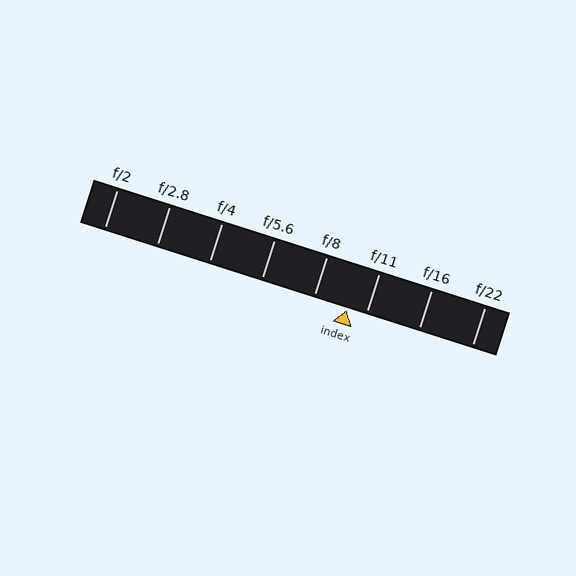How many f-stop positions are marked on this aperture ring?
There are 8 f-stop positions marked.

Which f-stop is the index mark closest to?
The index mark is closest to f/11.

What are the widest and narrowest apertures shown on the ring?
The widest aperture shown is f/2 and the narrowest is f/22.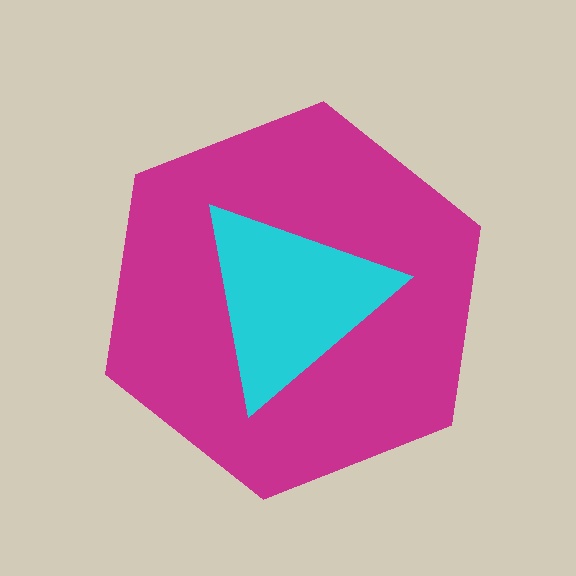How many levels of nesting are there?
2.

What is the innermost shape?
The cyan triangle.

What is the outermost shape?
The magenta hexagon.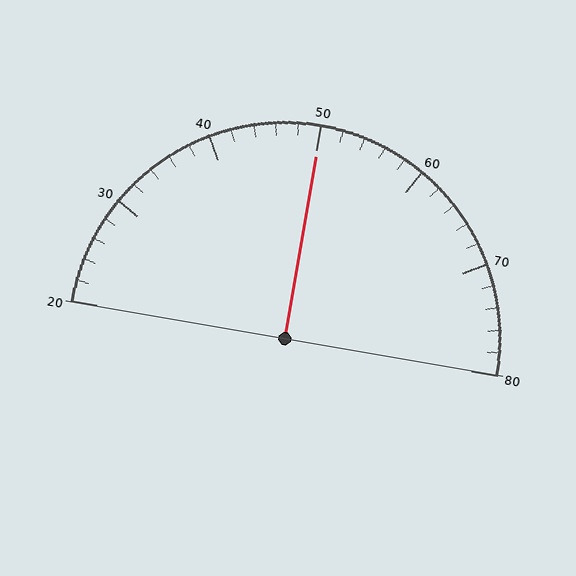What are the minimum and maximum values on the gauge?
The gauge ranges from 20 to 80.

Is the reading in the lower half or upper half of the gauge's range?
The reading is in the upper half of the range (20 to 80).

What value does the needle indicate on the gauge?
The needle indicates approximately 50.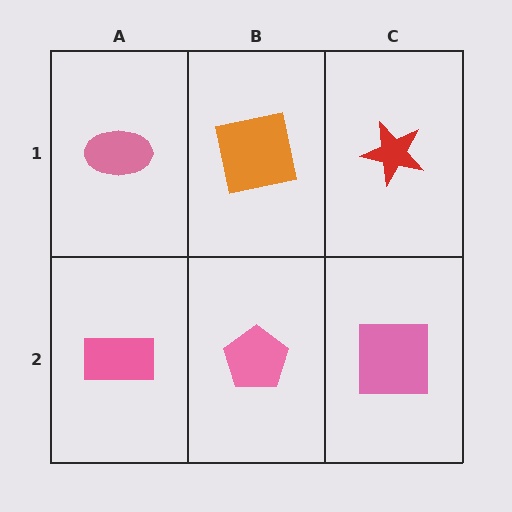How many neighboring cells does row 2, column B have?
3.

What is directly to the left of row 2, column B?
A pink rectangle.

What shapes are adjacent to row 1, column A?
A pink rectangle (row 2, column A), an orange square (row 1, column B).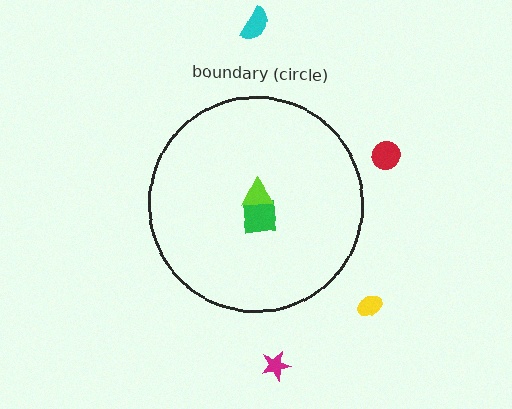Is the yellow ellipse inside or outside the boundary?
Outside.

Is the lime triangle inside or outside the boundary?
Inside.